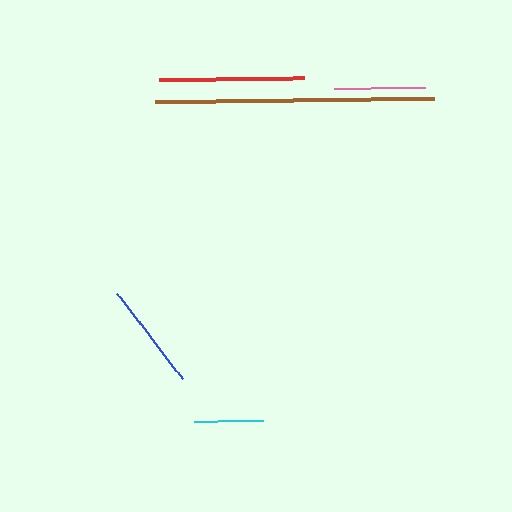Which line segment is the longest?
The brown line is the longest at approximately 279 pixels.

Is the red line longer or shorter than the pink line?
The red line is longer than the pink line.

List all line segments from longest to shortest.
From longest to shortest: brown, red, blue, pink, cyan.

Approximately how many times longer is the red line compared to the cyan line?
The red line is approximately 2.1 times the length of the cyan line.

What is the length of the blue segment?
The blue segment is approximately 107 pixels long.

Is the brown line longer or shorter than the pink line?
The brown line is longer than the pink line.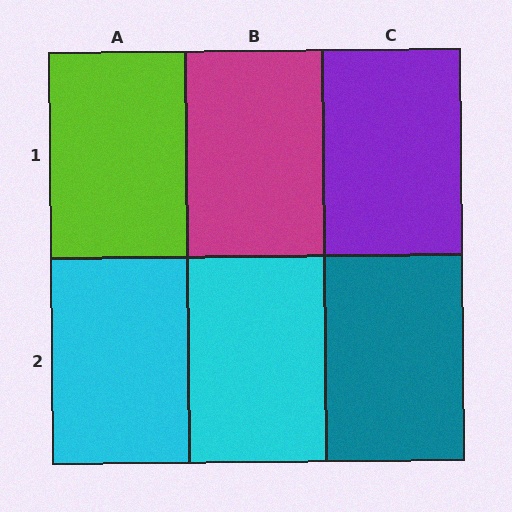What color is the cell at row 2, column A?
Cyan.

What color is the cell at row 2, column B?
Cyan.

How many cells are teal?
1 cell is teal.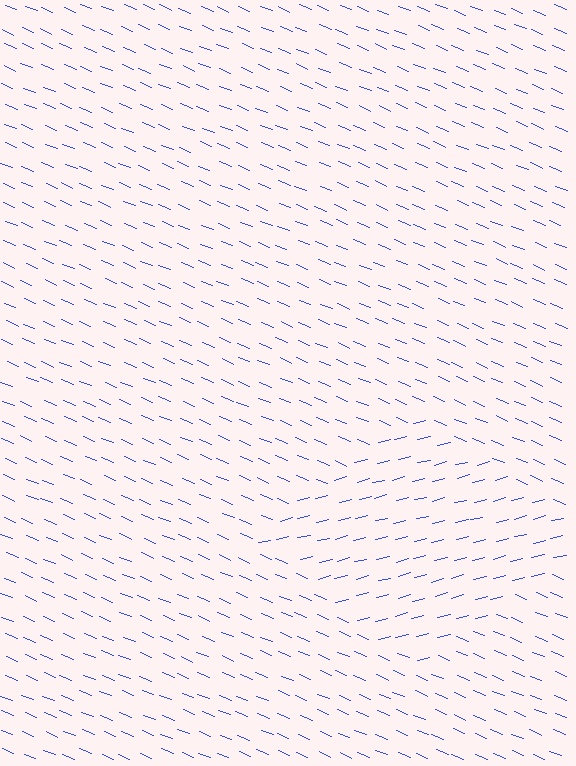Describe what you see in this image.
The image is filled with small blue line segments. A diamond region in the image has lines oriented differently from the surrounding lines, creating a visible texture boundary.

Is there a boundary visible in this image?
Yes, there is a texture boundary formed by a change in line orientation.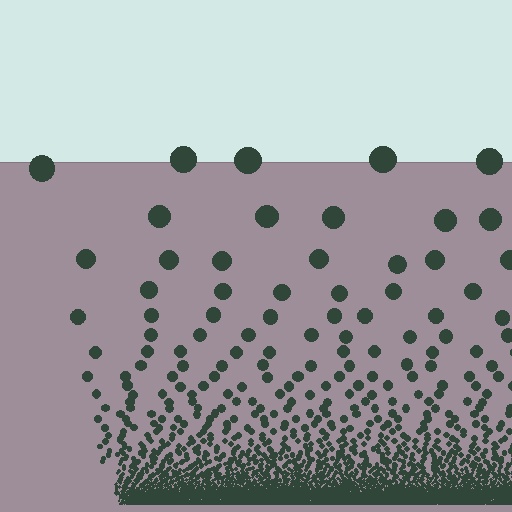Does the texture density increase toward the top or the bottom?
Density increases toward the bottom.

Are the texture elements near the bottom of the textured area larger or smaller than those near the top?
Smaller. The gradient is inverted — elements near the bottom are smaller and denser.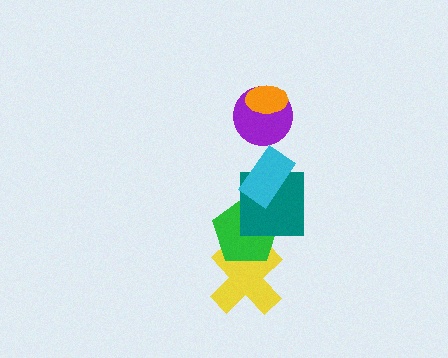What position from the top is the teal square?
The teal square is 4th from the top.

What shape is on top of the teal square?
The cyan rectangle is on top of the teal square.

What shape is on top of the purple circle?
The orange ellipse is on top of the purple circle.